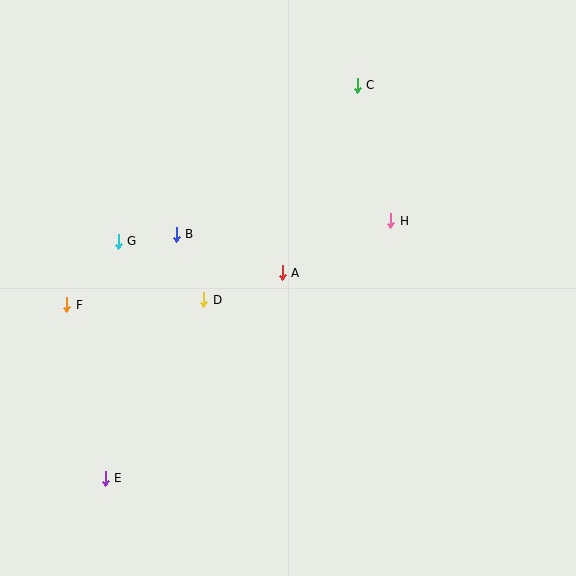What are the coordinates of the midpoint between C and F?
The midpoint between C and F is at (212, 195).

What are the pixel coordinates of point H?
Point H is at (391, 221).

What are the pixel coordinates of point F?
Point F is at (67, 305).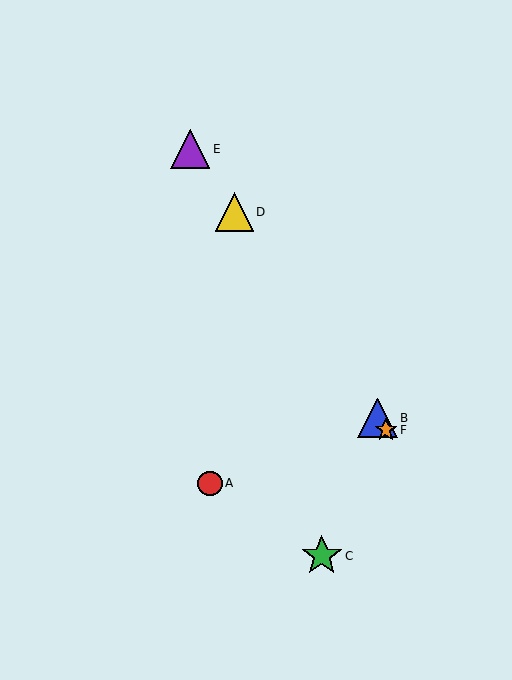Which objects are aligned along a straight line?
Objects B, D, E, F are aligned along a straight line.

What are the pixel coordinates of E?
Object E is at (190, 149).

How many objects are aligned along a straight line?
4 objects (B, D, E, F) are aligned along a straight line.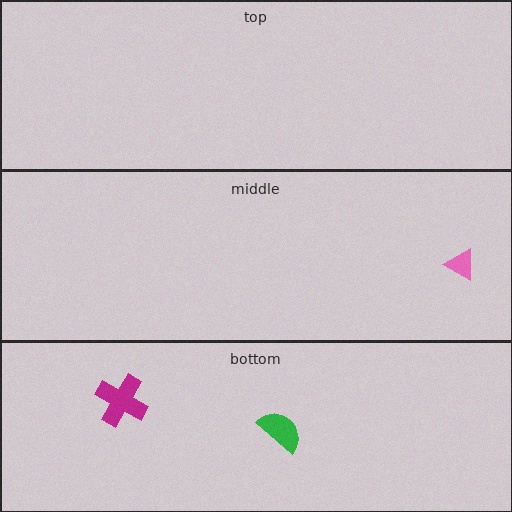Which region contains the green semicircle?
The bottom region.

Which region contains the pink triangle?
The middle region.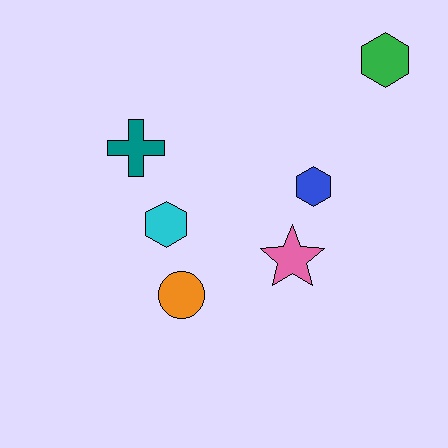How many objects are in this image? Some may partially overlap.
There are 6 objects.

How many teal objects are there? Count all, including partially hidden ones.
There is 1 teal object.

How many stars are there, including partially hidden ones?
There is 1 star.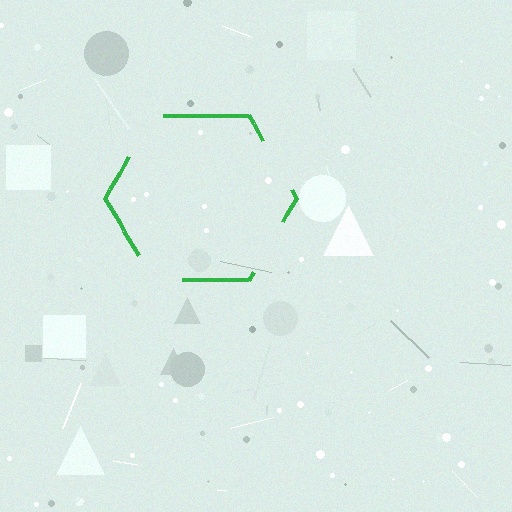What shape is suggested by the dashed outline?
The dashed outline suggests a hexagon.